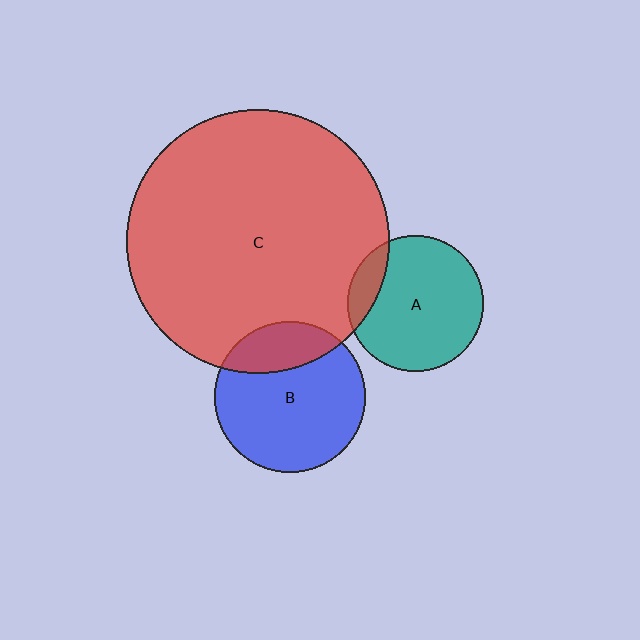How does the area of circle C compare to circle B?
Approximately 3.0 times.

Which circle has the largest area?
Circle C (red).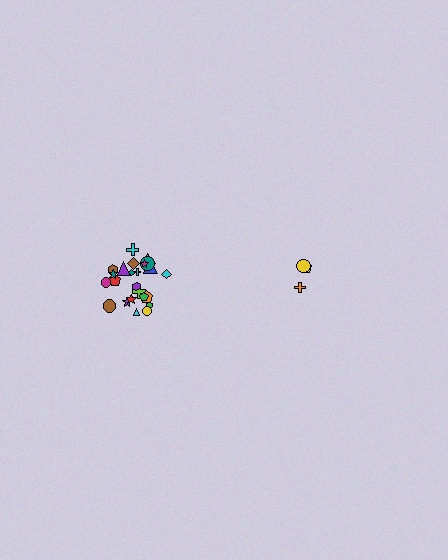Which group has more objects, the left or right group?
The left group.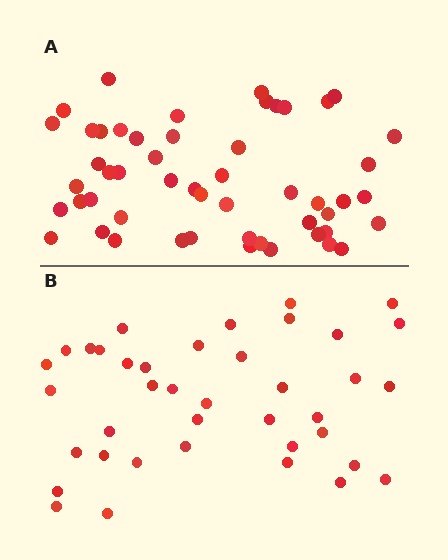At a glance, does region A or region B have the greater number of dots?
Region A (the top region) has more dots.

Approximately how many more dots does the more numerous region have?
Region A has approximately 15 more dots than region B.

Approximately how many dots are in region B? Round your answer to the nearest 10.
About 40 dots. (The exact count is 39, which rounds to 40.)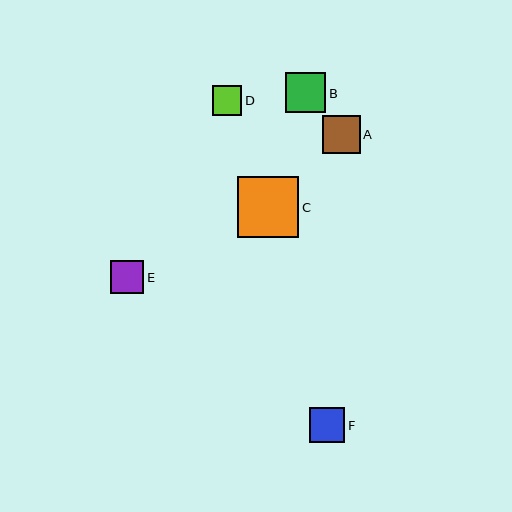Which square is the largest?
Square C is the largest with a size of approximately 61 pixels.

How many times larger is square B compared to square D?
Square B is approximately 1.4 times the size of square D.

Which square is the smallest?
Square D is the smallest with a size of approximately 30 pixels.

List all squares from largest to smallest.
From largest to smallest: C, B, A, F, E, D.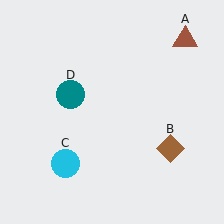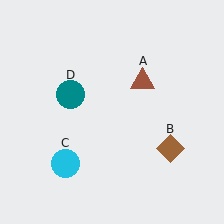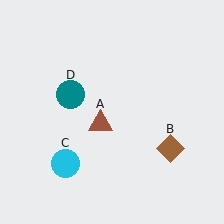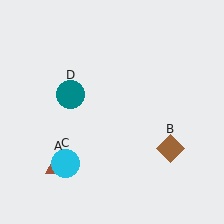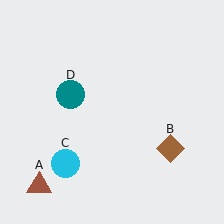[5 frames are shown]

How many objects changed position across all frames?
1 object changed position: brown triangle (object A).